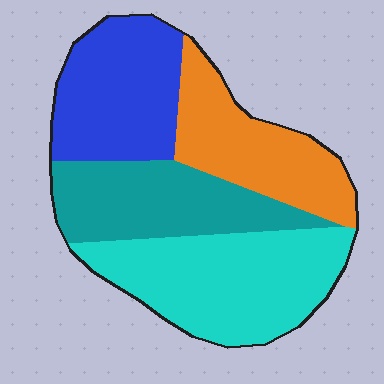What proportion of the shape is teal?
Teal takes up about one quarter (1/4) of the shape.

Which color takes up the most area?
Cyan, at roughly 30%.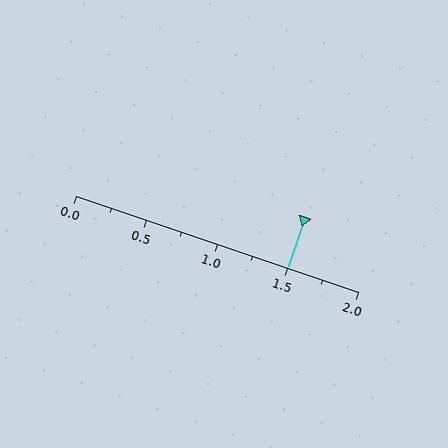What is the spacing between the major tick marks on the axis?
The major ticks are spaced 0.5 apart.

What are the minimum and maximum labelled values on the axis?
The axis runs from 0.0 to 2.0.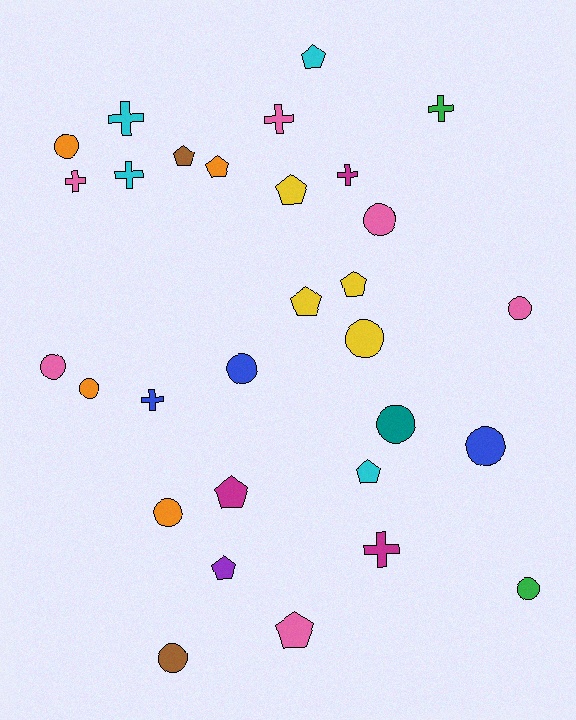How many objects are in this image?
There are 30 objects.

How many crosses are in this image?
There are 8 crosses.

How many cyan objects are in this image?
There are 4 cyan objects.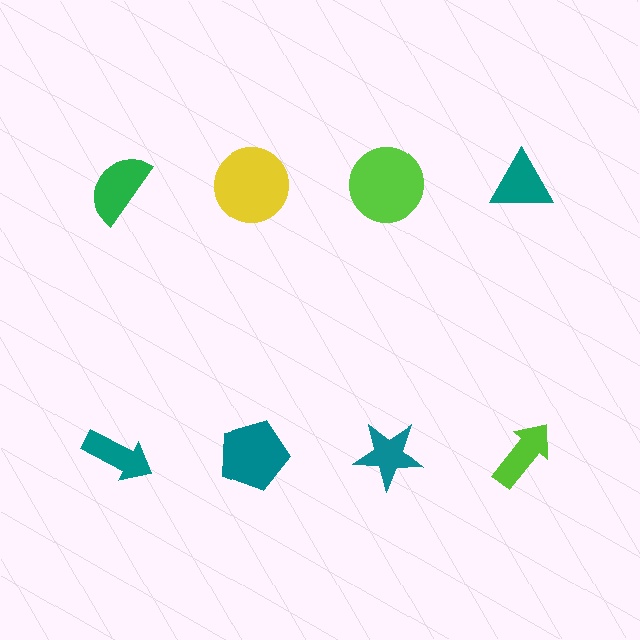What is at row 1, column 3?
A lime circle.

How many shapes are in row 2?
4 shapes.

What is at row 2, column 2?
A teal pentagon.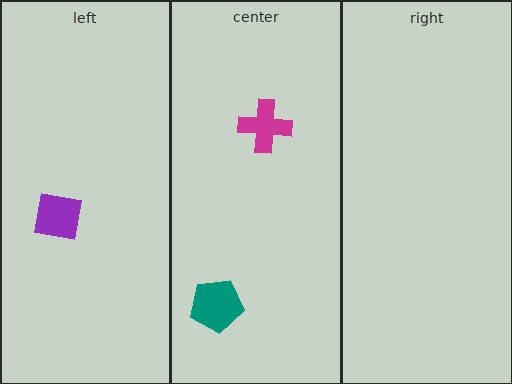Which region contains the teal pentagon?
The center region.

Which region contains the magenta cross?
The center region.